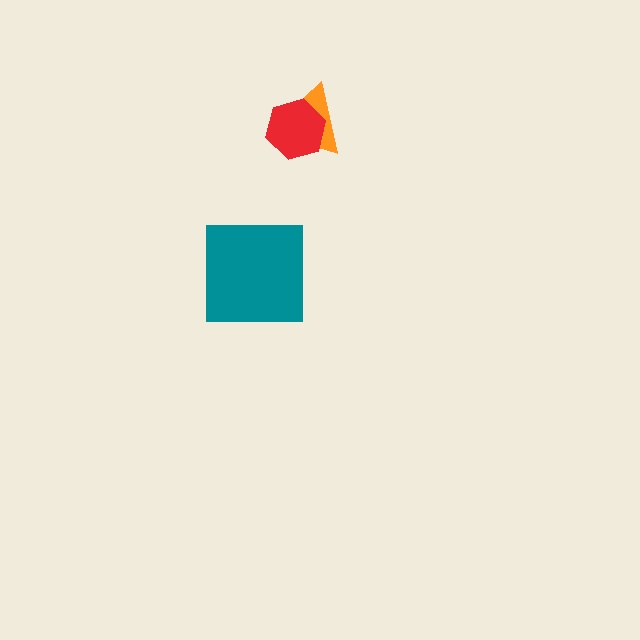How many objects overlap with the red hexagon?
1 object overlaps with the red hexagon.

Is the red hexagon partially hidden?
No, no other shape covers it.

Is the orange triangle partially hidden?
Yes, it is partially covered by another shape.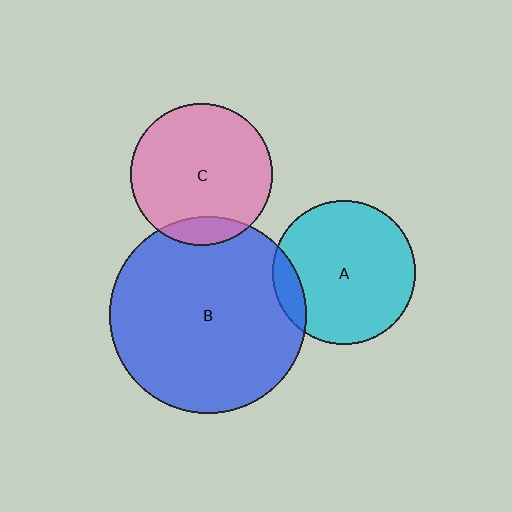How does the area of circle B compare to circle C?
Approximately 1.9 times.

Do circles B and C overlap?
Yes.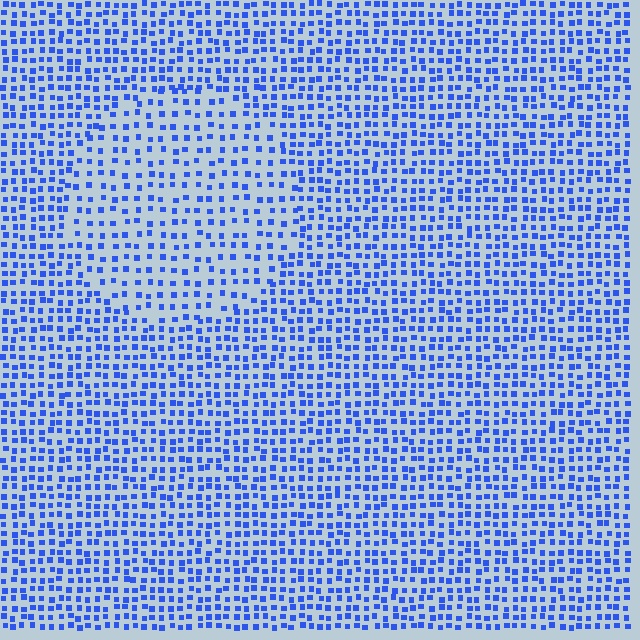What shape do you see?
I see a circle.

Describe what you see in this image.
The image contains small blue elements arranged at two different densities. A circle-shaped region is visible where the elements are less densely packed than the surrounding area.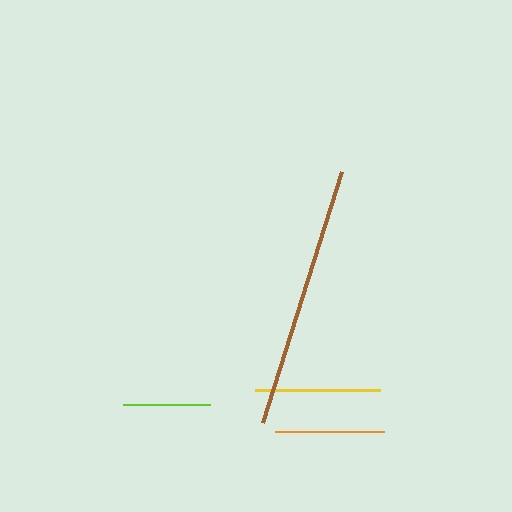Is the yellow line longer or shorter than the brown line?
The brown line is longer than the yellow line.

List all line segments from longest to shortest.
From longest to shortest: brown, yellow, orange, lime.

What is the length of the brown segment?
The brown segment is approximately 263 pixels long.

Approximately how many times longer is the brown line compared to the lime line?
The brown line is approximately 3.0 times the length of the lime line.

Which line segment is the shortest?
The lime line is the shortest at approximately 87 pixels.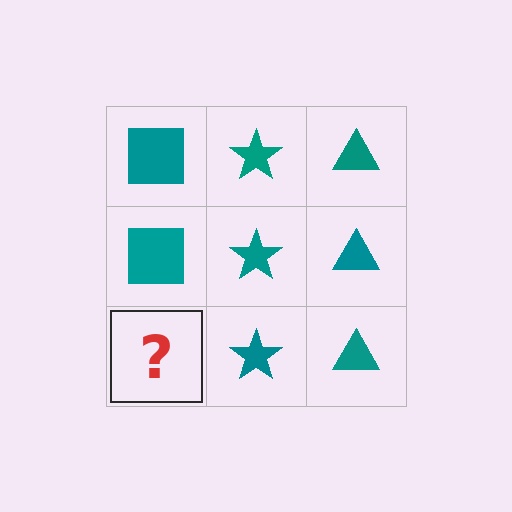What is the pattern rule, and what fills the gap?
The rule is that each column has a consistent shape. The gap should be filled with a teal square.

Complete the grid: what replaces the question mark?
The question mark should be replaced with a teal square.